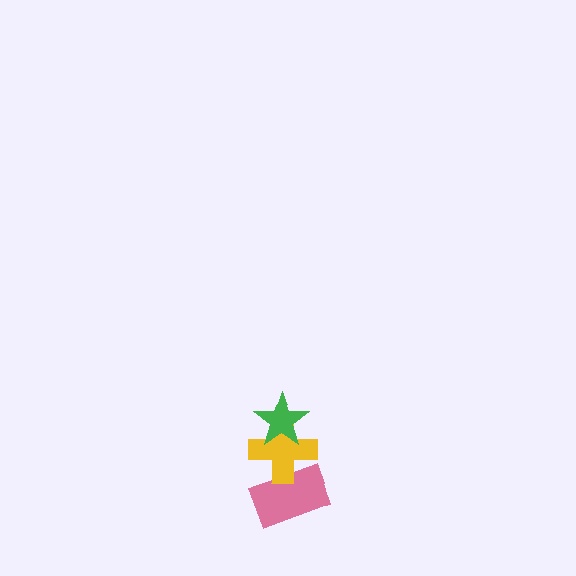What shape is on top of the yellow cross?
The green star is on top of the yellow cross.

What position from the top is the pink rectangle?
The pink rectangle is 3rd from the top.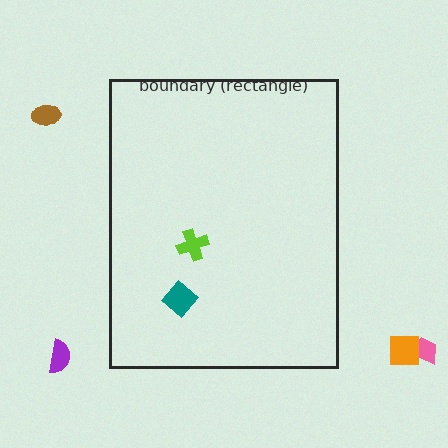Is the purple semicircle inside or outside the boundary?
Outside.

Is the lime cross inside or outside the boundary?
Inside.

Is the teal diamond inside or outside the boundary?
Inside.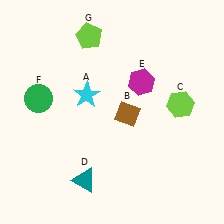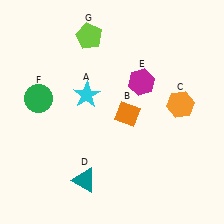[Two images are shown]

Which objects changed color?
B changed from brown to orange. C changed from lime to orange.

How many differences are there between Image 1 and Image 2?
There are 2 differences between the two images.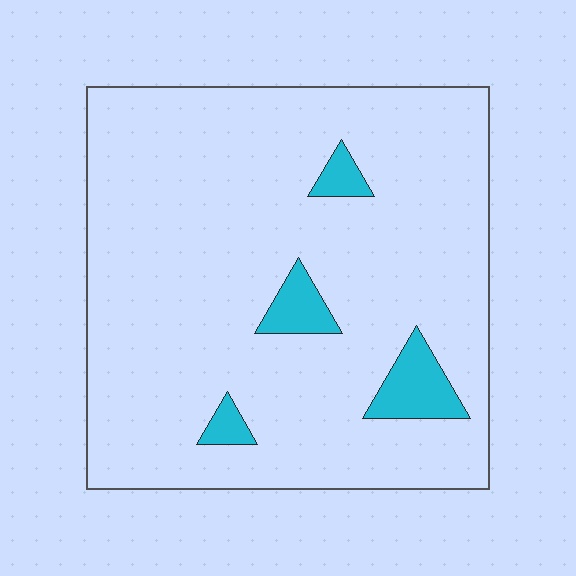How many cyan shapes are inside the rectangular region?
4.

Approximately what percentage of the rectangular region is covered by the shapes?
Approximately 10%.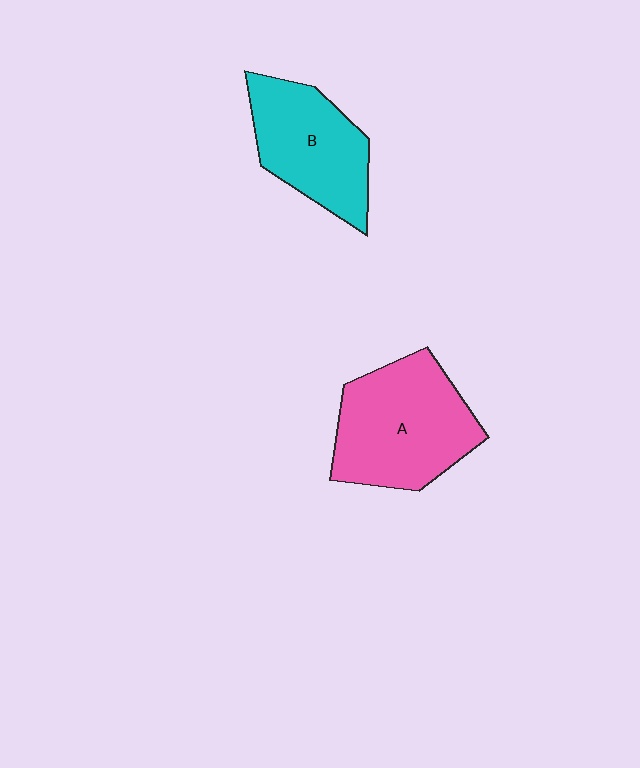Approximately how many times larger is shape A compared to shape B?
Approximately 1.2 times.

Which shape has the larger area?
Shape A (pink).